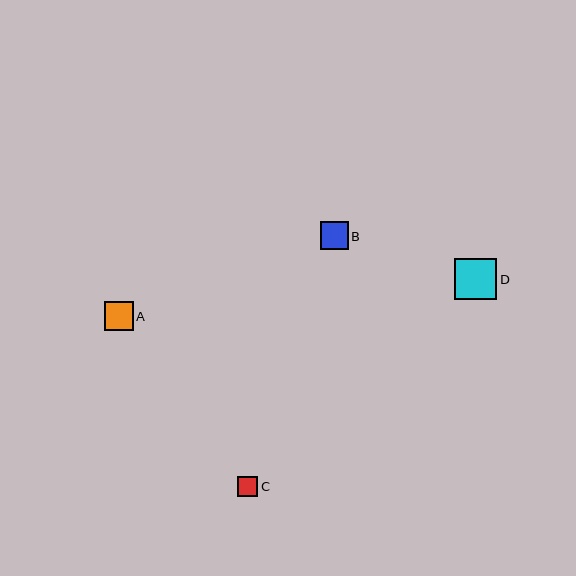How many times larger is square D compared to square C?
Square D is approximately 2.1 times the size of square C.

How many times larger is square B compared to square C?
Square B is approximately 1.4 times the size of square C.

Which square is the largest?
Square D is the largest with a size of approximately 42 pixels.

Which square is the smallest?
Square C is the smallest with a size of approximately 20 pixels.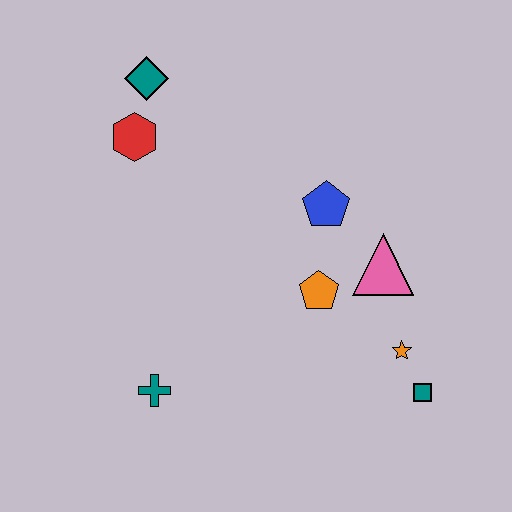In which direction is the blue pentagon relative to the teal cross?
The blue pentagon is above the teal cross.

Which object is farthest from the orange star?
The teal diamond is farthest from the orange star.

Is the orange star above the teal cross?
Yes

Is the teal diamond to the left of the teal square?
Yes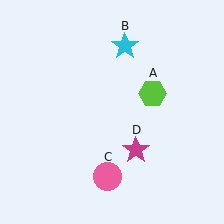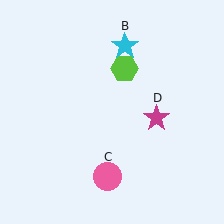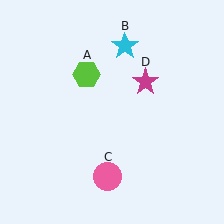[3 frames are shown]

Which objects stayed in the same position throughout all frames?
Cyan star (object B) and pink circle (object C) remained stationary.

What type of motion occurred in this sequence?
The lime hexagon (object A), magenta star (object D) rotated counterclockwise around the center of the scene.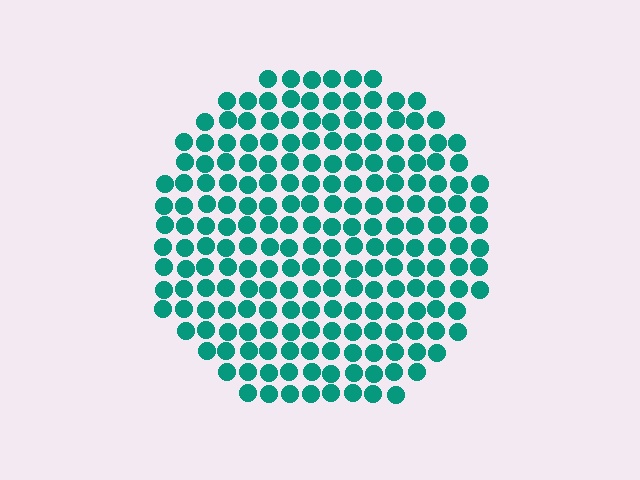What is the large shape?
The large shape is a circle.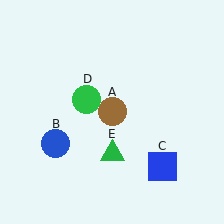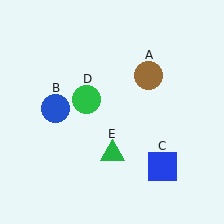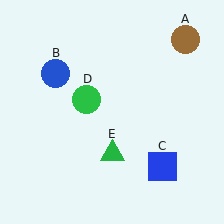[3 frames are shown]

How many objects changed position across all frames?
2 objects changed position: brown circle (object A), blue circle (object B).